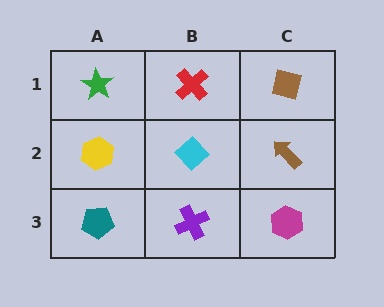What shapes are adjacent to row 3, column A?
A yellow hexagon (row 2, column A), a purple cross (row 3, column B).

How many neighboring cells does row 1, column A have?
2.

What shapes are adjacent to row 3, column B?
A cyan diamond (row 2, column B), a teal pentagon (row 3, column A), a magenta hexagon (row 3, column C).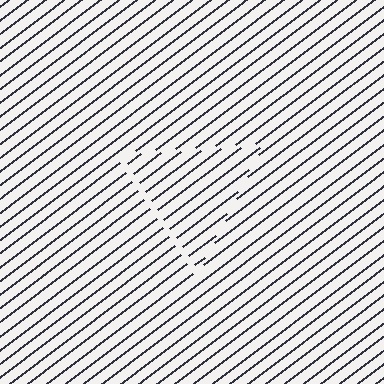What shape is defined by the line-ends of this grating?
An illusory triangle. The interior of the shape contains the same grating, shifted by half a period — the contour is defined by the phase discontinuity where line-ends from the inner and outer gratings abut.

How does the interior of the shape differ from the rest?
The interior of the shape contains the same grating, shifted by half a period — the contour is defined by the phase discontinuity where line-ends from the inner and outer gratings abut.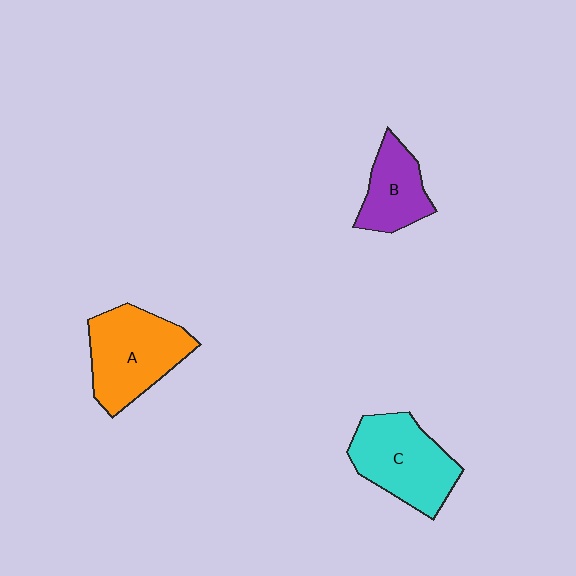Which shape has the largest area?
Shape A (orange).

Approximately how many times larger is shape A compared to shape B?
Approximately 1.6 times.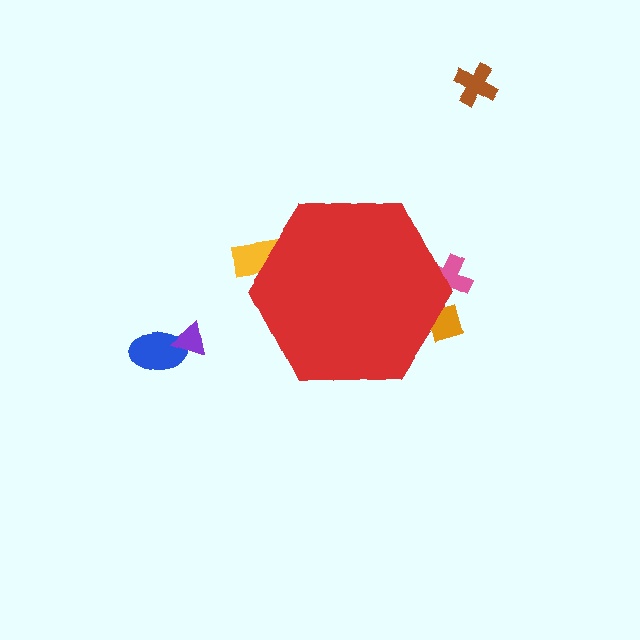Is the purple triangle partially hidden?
No, the purple triangle is fully visible.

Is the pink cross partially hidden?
Yes, the pink cross is partially hidden behind the red hexagon.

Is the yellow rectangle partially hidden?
Yes, the yellow rectangle is partially hidden behind the red hexagon.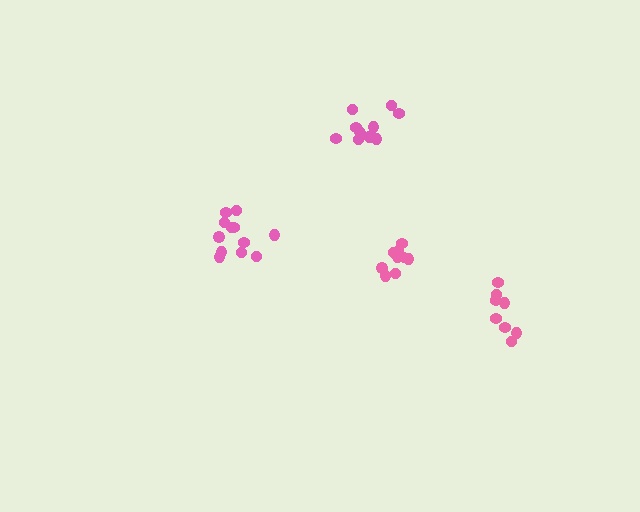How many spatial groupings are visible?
There are 4 spatial groupings.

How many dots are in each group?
Group 1: 12 dots, Group 2: 12 dots, Group 3: 10 dots, Group 4: 8 dots (42 total).